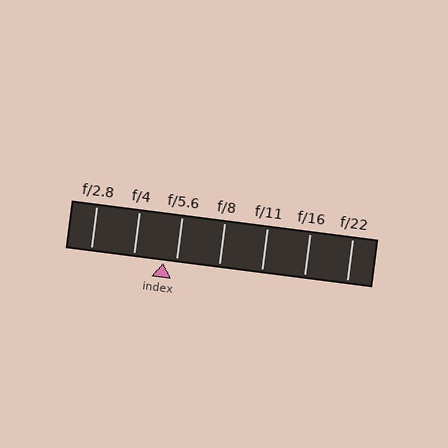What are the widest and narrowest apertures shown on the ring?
The widest aperture shown is f/2.8 and the narrowest is f/22.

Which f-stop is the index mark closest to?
The index mark is closest to f/5.6.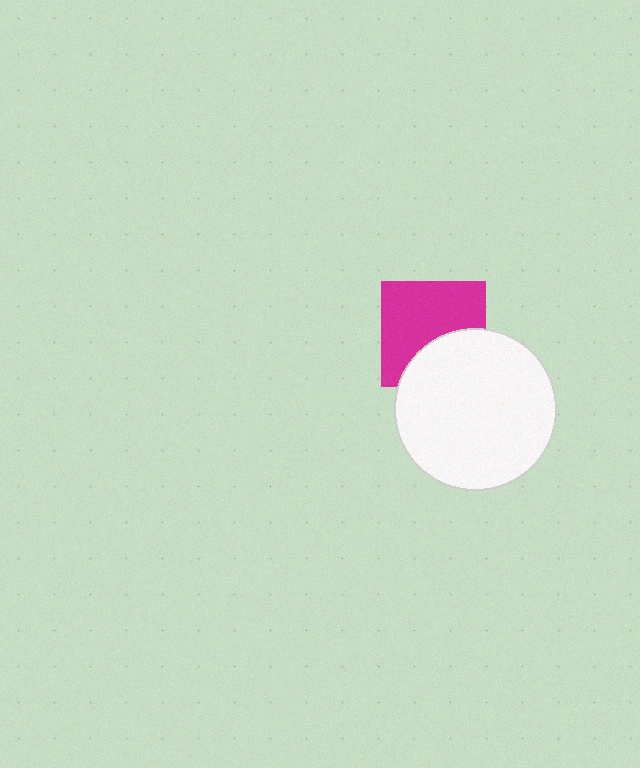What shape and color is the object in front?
The object in front is a white circle.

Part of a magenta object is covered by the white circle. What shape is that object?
It is a square.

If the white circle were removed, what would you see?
You would see the complete magenta square.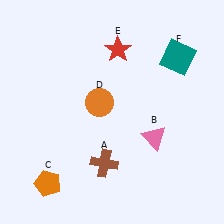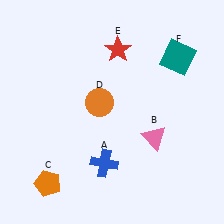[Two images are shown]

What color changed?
The cross (A) changed from brown in Image 1 to blue in Image 2.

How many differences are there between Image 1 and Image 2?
There is 1 difference between the two images.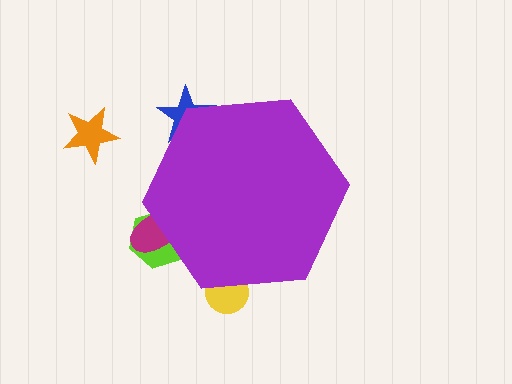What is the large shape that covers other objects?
A purple hexagon.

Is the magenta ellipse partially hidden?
Yes, the magenta ellipse is partially hidden behind the purple hexagon.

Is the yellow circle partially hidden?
Yes, the yellow circle is partially hidden behind the purple hexagon.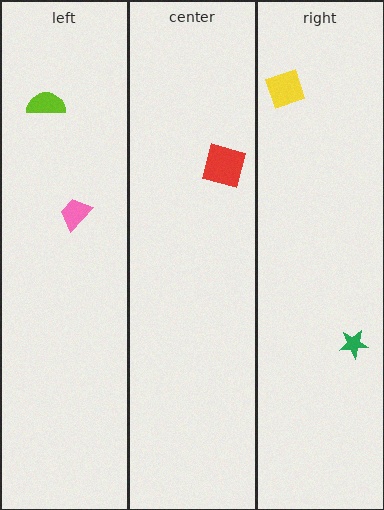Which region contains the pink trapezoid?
The left region.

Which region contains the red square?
The center region.